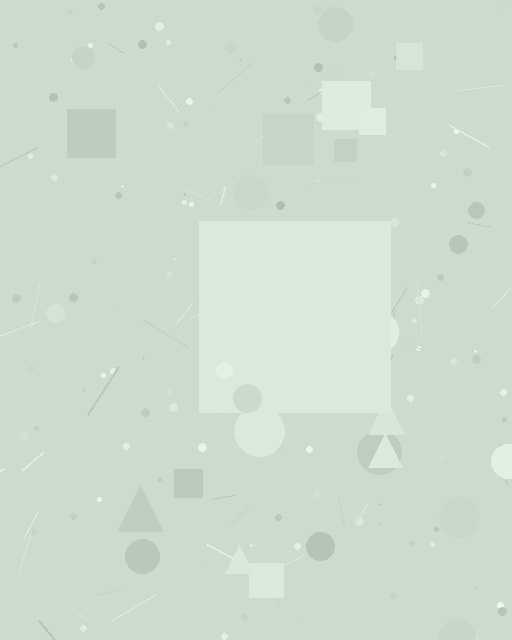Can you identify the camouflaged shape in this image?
The camouflaged shape is a square.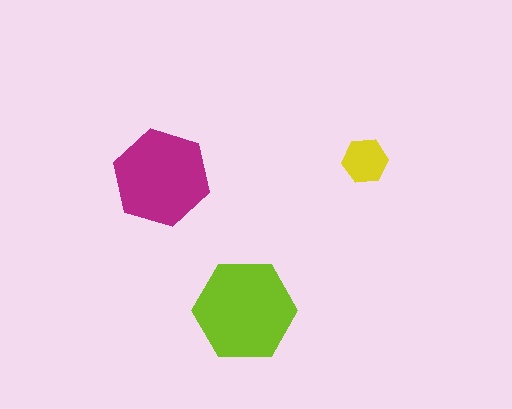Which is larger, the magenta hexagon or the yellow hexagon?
The magenta one.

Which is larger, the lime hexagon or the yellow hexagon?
The lime one.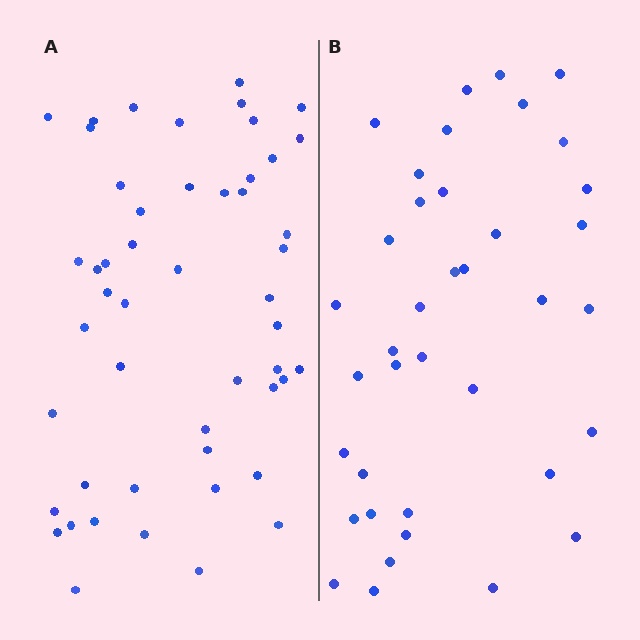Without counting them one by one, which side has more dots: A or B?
Region A (the left region) has more dots.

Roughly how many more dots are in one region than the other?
Region A has roughly 12 or so more dots than region B.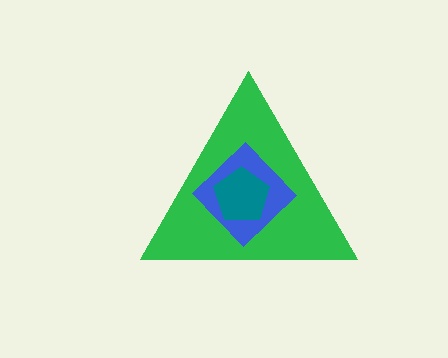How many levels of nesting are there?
3.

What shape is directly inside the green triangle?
The blue diamond.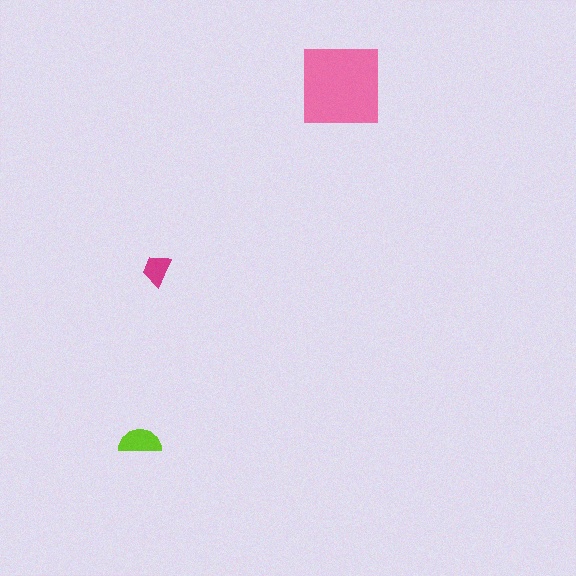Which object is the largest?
The pink square.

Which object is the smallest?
The magenta trapezoid.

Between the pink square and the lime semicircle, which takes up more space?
The pink square.